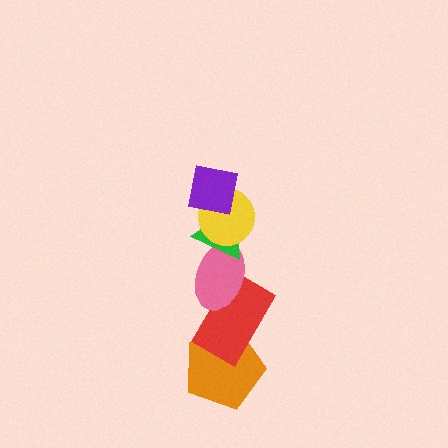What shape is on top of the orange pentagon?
The red rectangle is on top of the orange pentagon.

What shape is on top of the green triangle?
The yellow circle is on top of the green triangle.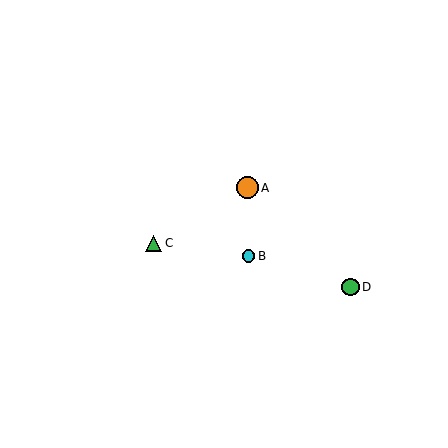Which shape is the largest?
The orange circle (labeled A) is the largest.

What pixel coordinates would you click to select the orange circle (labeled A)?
Click at (247, 188) to select the orange circle A.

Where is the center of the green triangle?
The center of the green triangle is at (153, 243).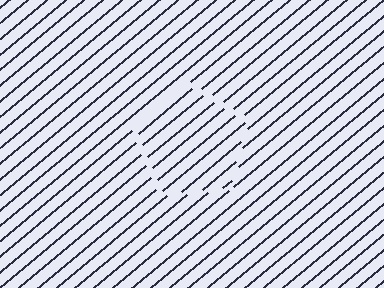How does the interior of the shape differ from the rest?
The interior of the shape contains the same grating, shifted by half a period — the contour is defined by the phase discontinuity where line-ends from the inner and outer gratings abut.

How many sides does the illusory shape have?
5 sides — the line-ends trace a pentagon.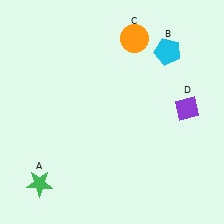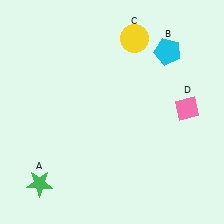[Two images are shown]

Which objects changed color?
C changed from orange to yellow. D changed from purple to pink.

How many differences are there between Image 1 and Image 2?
There are 2 differences between the two images.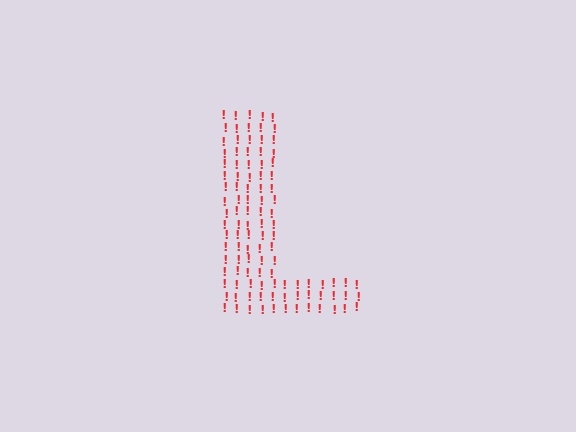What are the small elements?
The small elements are exclamation marks.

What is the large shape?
The large shape is the letter L.